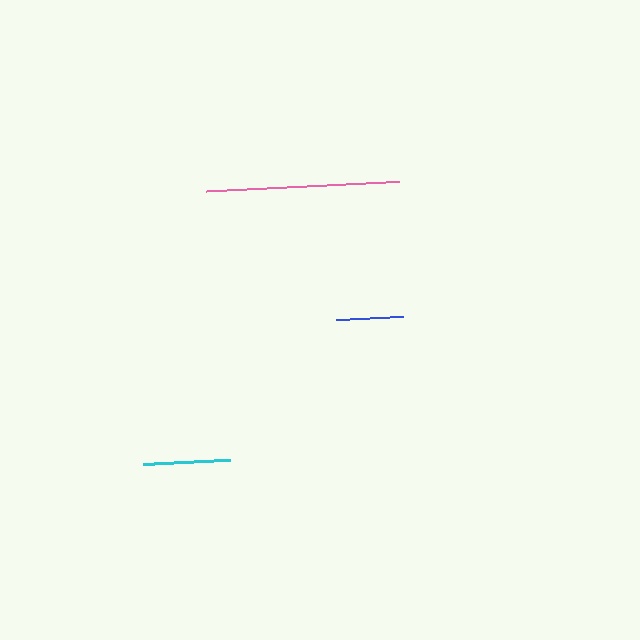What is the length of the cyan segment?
The cyan segment is approximately 87 pixels long.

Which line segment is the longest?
The pink line is the longest at approximately 193 pixels.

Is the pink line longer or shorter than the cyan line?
The pink line is longer than the cyan line.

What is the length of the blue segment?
The blue segment is approximately 67 pixels long.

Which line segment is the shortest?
The blue line is the shortest at approximately 67 pixels.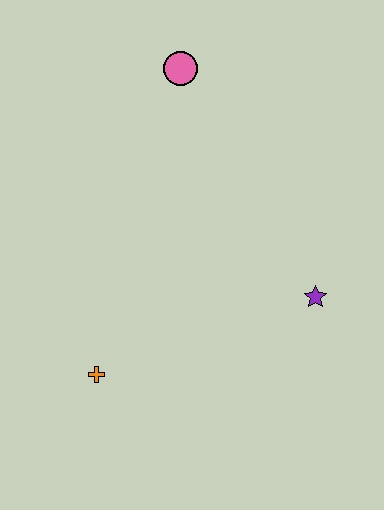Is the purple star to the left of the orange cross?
No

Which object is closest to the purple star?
The orange cross is closest to the purple star.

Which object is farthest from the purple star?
The pink circle is farthest from the purple star.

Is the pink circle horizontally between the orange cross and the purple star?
Yes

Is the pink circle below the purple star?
No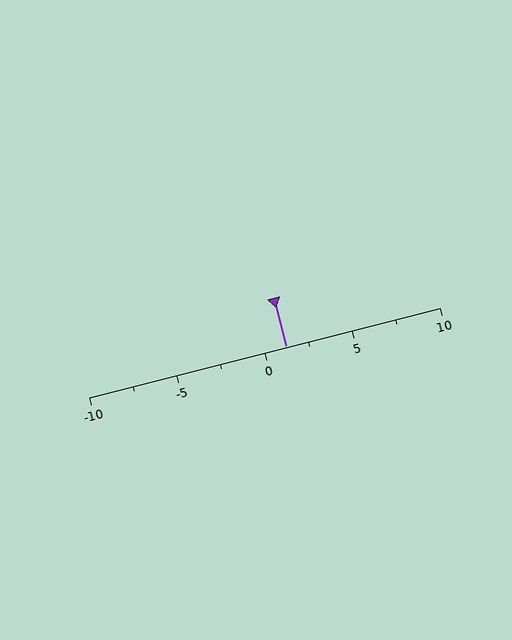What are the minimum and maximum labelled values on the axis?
The axis runs from -10 to 10.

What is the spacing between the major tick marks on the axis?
The major ticks are spaced 5 apart.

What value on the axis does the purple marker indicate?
The marker indicates approximately 1.2.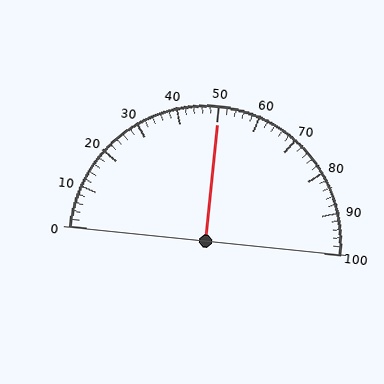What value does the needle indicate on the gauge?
The needle indicates approximately 50.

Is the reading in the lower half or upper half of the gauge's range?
The reading is in the upper half of the range (0 to 100).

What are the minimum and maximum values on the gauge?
The gauge ranges from 0 to 100.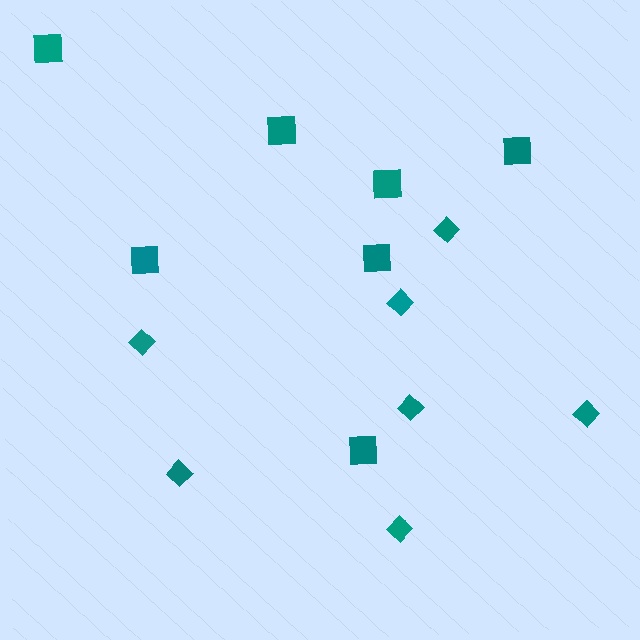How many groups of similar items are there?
There are 2 groups: one group of diamonds (7) and one group of squares (7).